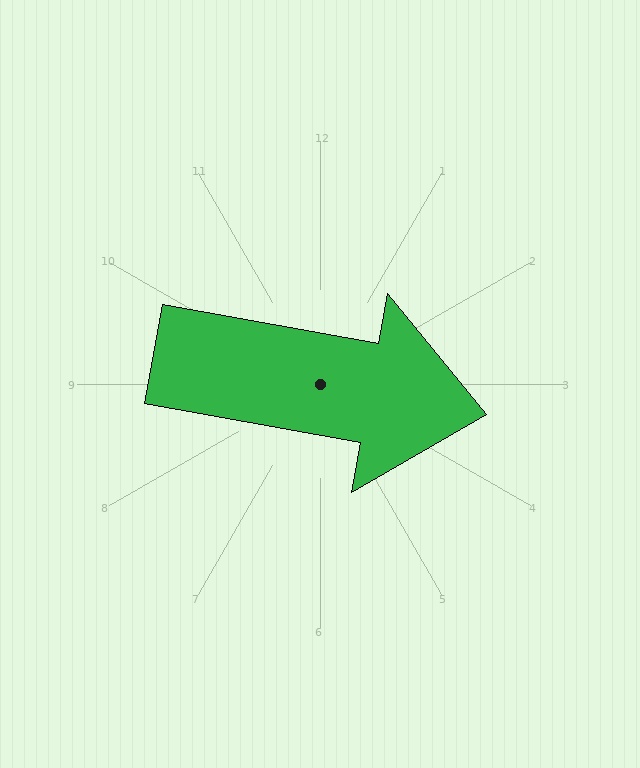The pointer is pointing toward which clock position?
Roughly 3 o'clock.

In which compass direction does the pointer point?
East.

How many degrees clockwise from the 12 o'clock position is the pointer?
Approximately 100 degrees.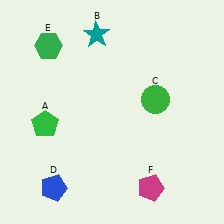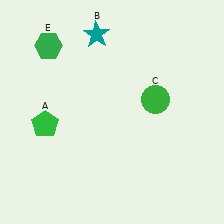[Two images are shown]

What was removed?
The blue pentagon (D), the magenta pentagon (F) were removed in Image 2.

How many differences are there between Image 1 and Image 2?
There are 2 differences between the two images.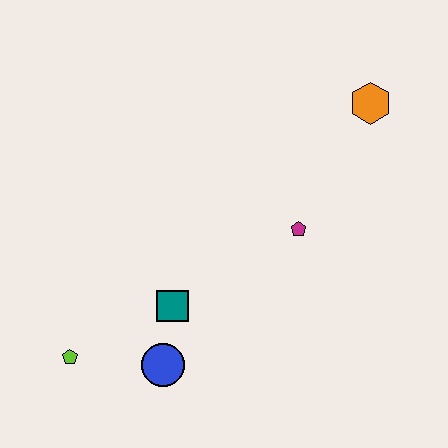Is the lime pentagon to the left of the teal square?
Yes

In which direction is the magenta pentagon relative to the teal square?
The magenta pentagon is to the right of the teal square.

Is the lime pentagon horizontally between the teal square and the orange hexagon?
No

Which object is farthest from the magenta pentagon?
The lime pentagon is farthest from the magenta pentagon.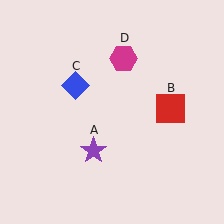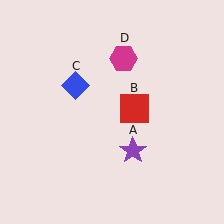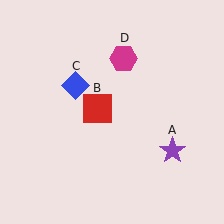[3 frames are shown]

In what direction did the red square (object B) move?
The red square (object B) moved left.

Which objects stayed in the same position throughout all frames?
Blue diamond (object C) and magenta hexagon (object D) remained stationary.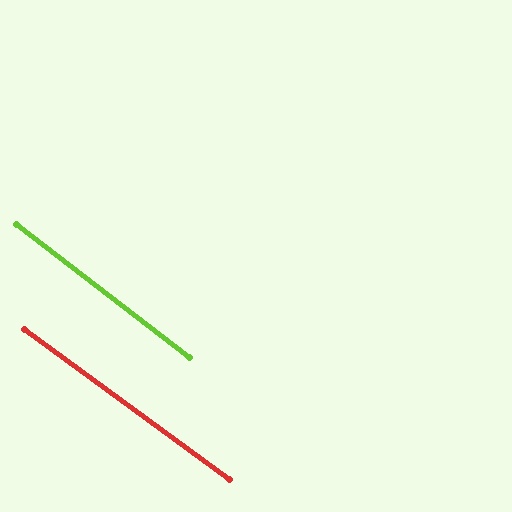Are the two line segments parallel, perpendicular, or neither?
Parallel — their directions differ by only 1.4°.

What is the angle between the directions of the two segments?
Approximately 1 degree.